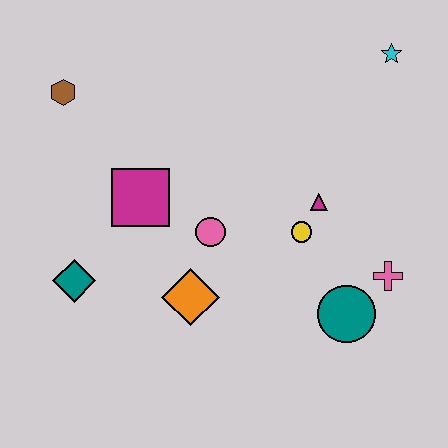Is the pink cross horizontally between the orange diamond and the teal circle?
No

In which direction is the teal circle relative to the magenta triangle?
The teal circle is below the magenta triangle.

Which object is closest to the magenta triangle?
The yellow circle is closest to the magenta triangle.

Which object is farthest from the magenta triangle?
The brown hexagon is farthest from the magenta triangle.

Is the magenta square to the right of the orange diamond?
No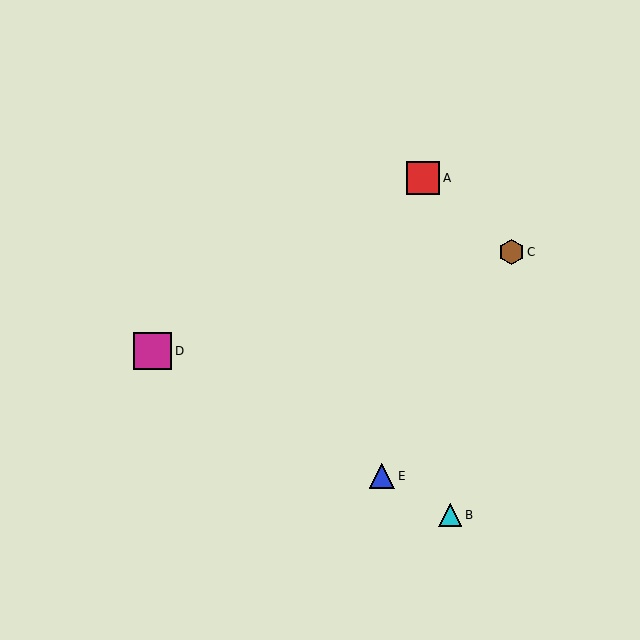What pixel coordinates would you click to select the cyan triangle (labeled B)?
Click at (450, 515) to select the cyan triangle B.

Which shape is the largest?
The magenta square (labeled D) is the largest.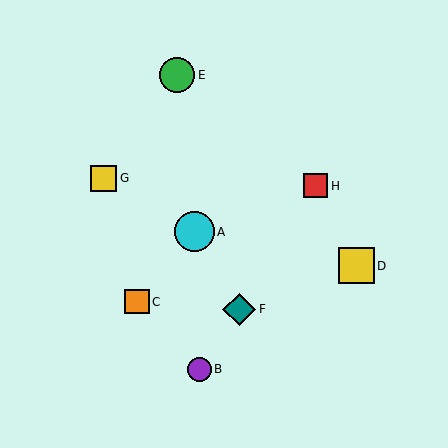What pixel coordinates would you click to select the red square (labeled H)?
Click at (316, 186) to select the red square H.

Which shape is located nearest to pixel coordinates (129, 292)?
The orange square (labeled C) at (137, 302) is nearest to that location.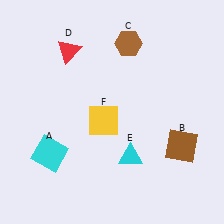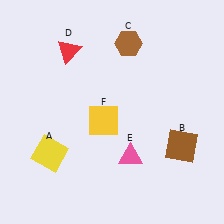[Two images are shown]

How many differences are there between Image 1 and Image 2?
There are 2 differences between the two images.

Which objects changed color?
A changed from cyan to yellow. E changed from cyan to pink.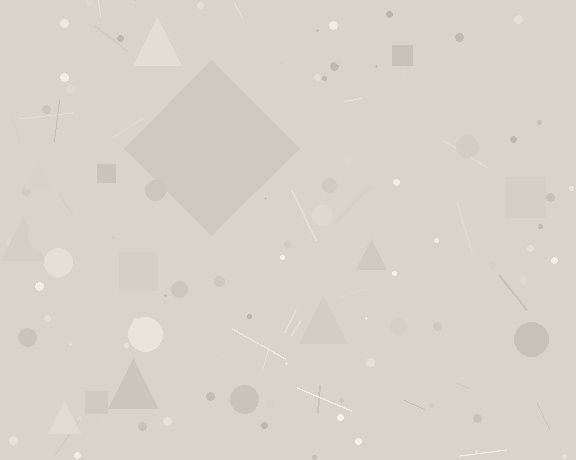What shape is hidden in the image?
A diamond is hidden in the image.